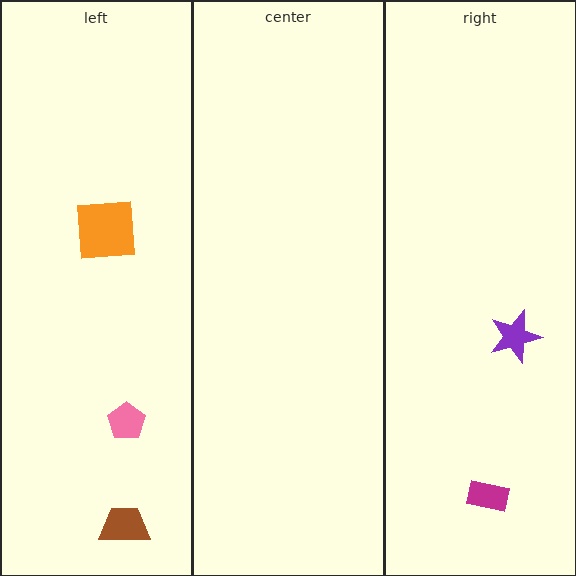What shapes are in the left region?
The orange square, the brown trapezoid, the pink pentagon.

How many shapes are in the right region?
2.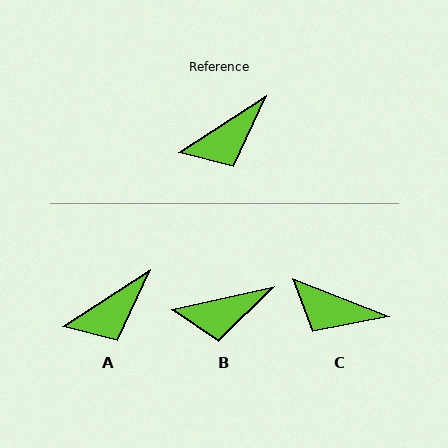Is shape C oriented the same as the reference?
No, it is off by about 54 degrees.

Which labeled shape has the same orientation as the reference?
A.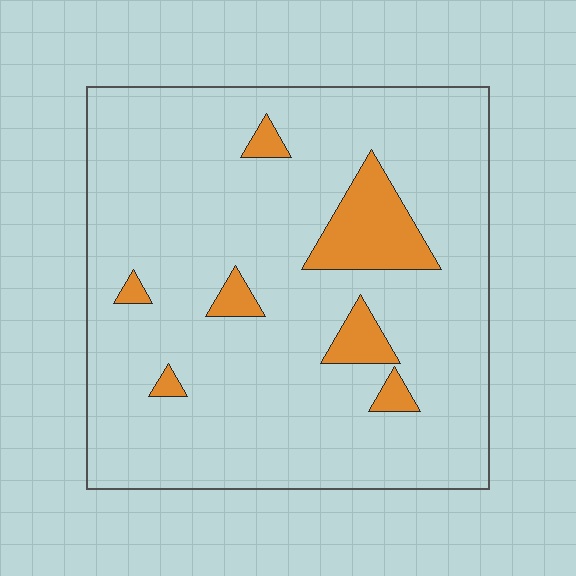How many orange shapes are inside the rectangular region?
7.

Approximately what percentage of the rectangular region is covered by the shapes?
Approximately 10%.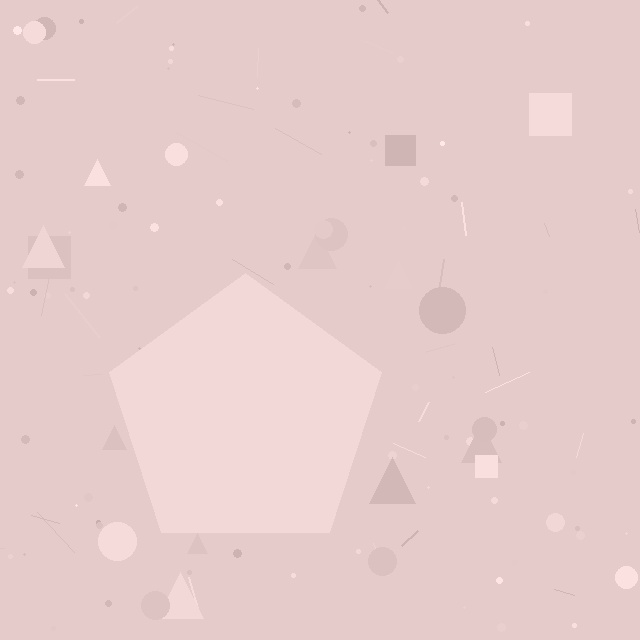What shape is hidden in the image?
A pentagon is hidden in the image.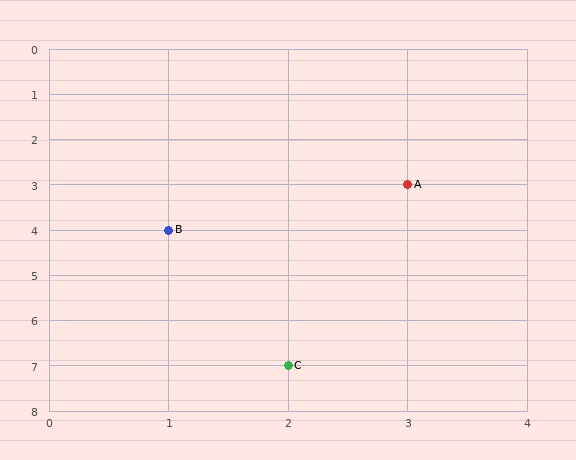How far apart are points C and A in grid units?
Points C and A are 1 column and 4 rows apart (about 4.1 grid units diagonally).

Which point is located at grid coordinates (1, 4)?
Point B is at (1, 4).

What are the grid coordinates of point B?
Point B is at grid coordinates (1, 4).